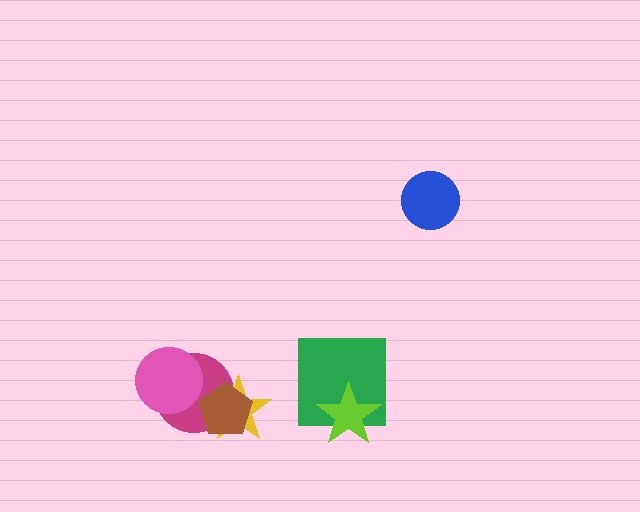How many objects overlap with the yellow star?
2 objects overlap with the yellow star.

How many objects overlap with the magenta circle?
3 objects overlap with the magenta circle.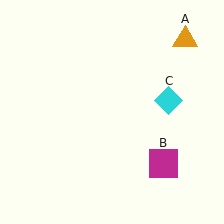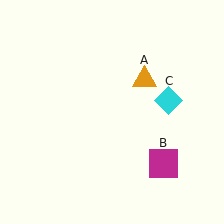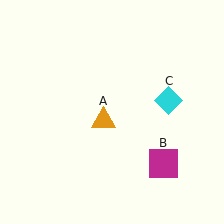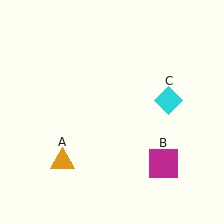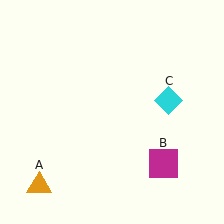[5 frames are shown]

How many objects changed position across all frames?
1 object changed position: orange triangle (object A).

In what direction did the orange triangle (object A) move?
The orange triangle (object A) moved down and to the left.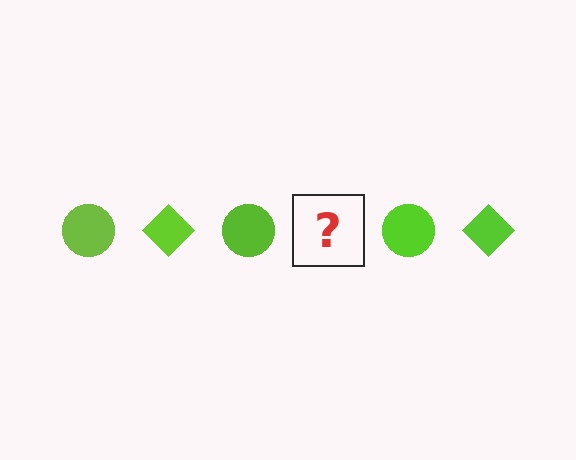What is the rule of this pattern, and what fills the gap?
The rule is that the pattern cycles through circle, diamond shapes in lime. The gap should be filled with a lime diamond.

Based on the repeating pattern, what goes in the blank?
The blank should be a lime diamond.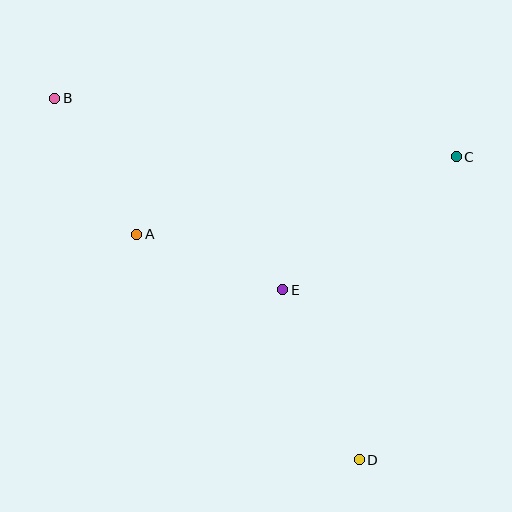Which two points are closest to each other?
Points A and E are closest to each other.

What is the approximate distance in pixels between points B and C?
The distance between B and C is approximately 405 pixels.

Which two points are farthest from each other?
Points B and D are farthest from each other.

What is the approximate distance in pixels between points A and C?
The distance between A and C is approximately 329 pixels.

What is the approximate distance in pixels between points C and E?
The distance between C and E is approximately 218 pixels.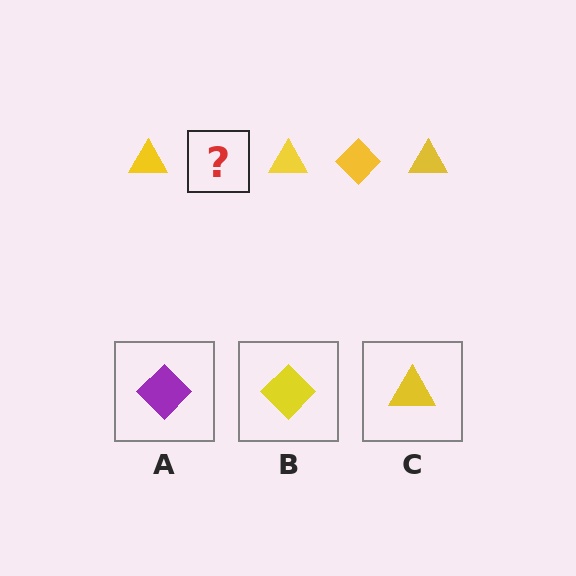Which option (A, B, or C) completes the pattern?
B.